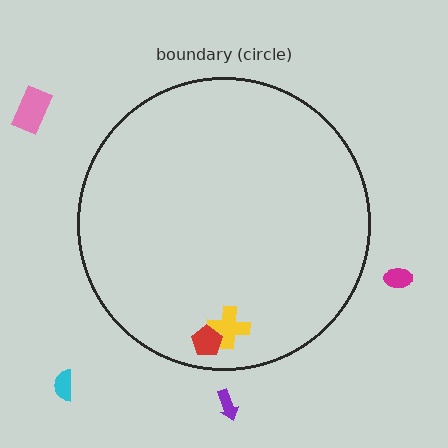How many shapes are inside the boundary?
2 inside, 4 outside.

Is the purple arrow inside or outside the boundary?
Outside.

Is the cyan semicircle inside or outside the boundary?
Outside.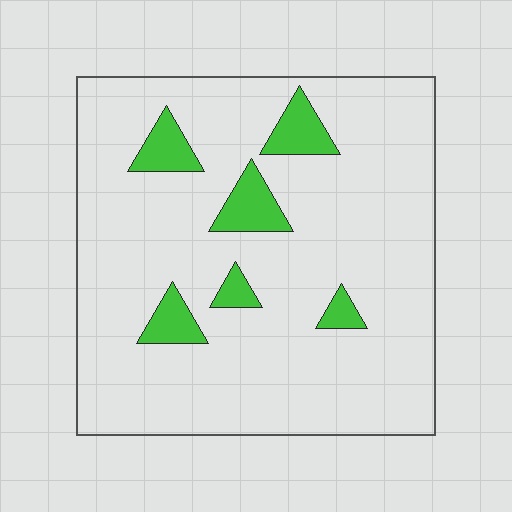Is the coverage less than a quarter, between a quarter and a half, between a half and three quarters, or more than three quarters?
Less than a quarter.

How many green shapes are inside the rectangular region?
6.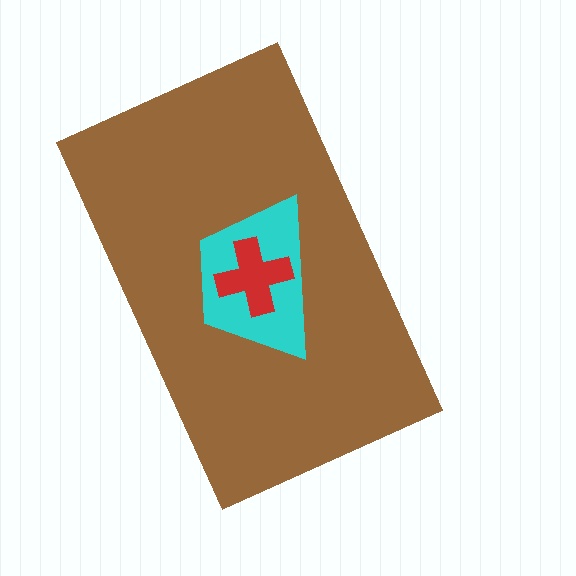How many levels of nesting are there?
3.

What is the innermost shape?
The red cross.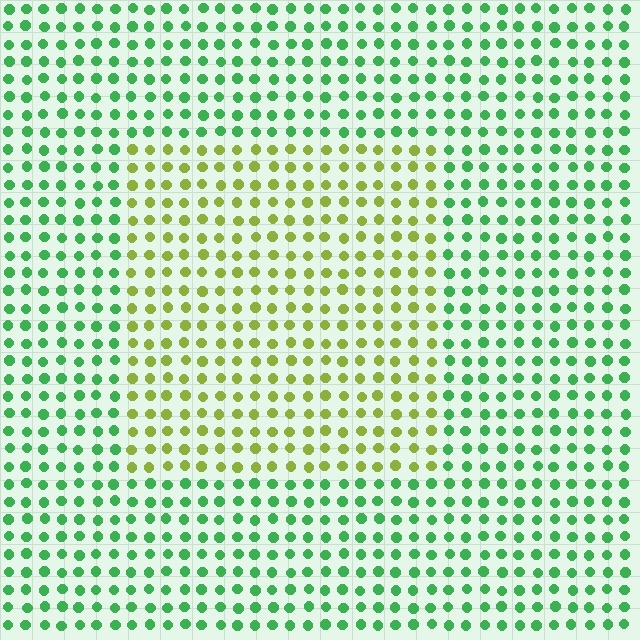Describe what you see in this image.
The image is filled with small green elements in a uniform arrangement. A rectangle-shaped region is visible where the elements are tinted to a slightly different hue, forming a subtle color boundary.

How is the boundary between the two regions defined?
The boundary is defined purely by a slight shift in hue (about 53 degrees). Spacing, size, and orientation are identical on both sides.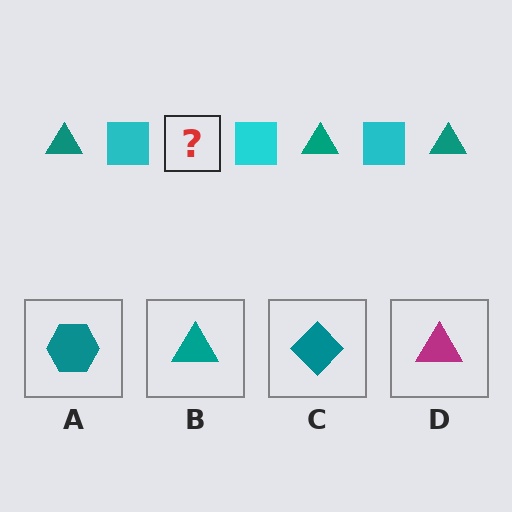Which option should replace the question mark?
Option B.